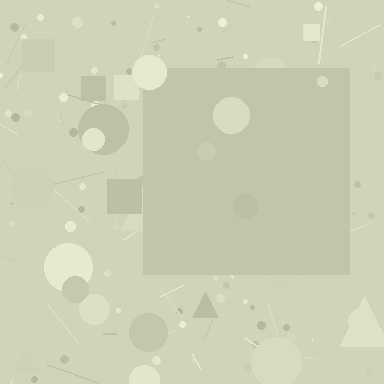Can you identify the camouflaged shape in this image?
The camouflaged shape is a square.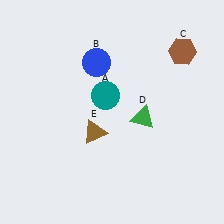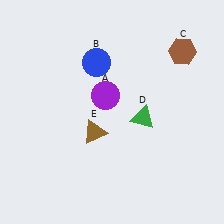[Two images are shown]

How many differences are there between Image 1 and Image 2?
There is 1 difference between the two images.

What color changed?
The circle (A) changed from teal in Image 1 to purple in Image 2.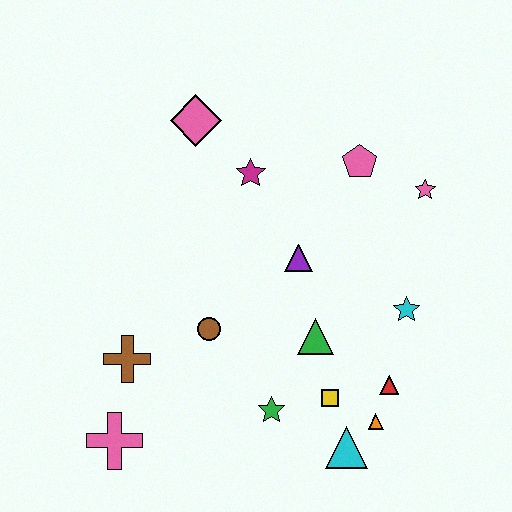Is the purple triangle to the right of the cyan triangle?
No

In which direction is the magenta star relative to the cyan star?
The magenta star is to the left of the cyan star.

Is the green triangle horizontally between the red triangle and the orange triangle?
No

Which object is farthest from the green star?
The pink diamond is farthest from the green star.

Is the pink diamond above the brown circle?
Yes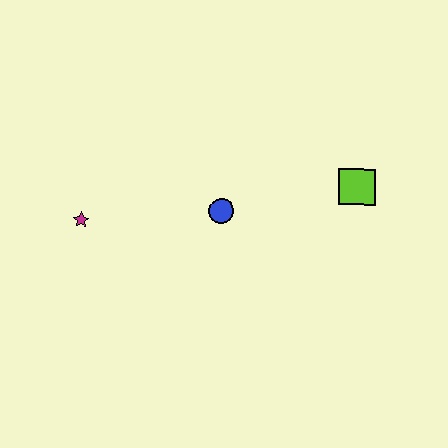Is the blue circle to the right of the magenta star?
Yes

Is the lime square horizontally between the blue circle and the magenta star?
No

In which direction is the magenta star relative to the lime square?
The magenta star is to the left of the lime square.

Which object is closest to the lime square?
The blue circle is closest to the lime square.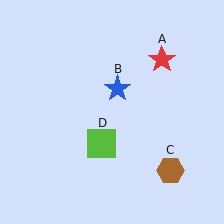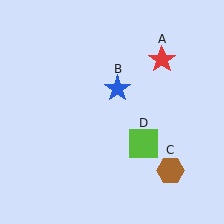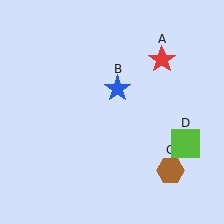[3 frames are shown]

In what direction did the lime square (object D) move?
The lime square (object D) moved right.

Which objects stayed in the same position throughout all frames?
Red star (object A) and blue star (object B) and brown hexagon (object C) remained stationary.